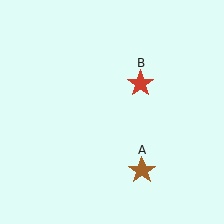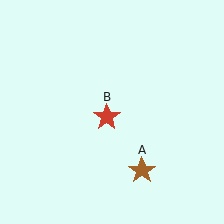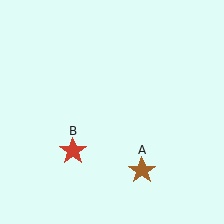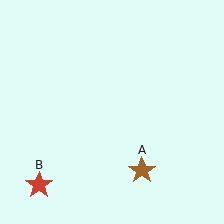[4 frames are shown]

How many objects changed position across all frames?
1 object changed position: red star (object B).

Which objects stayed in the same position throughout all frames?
Brown star (object A) remained stationary.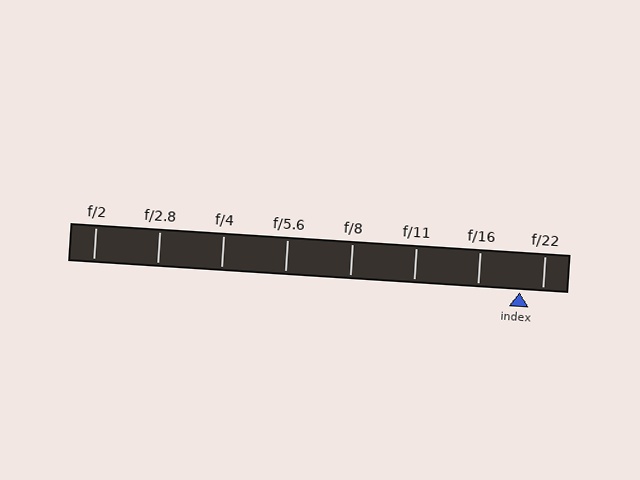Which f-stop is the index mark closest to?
The index mark is closest to f/22.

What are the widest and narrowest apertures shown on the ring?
The widest aperture shown is f/2 and the narrowest is f/22.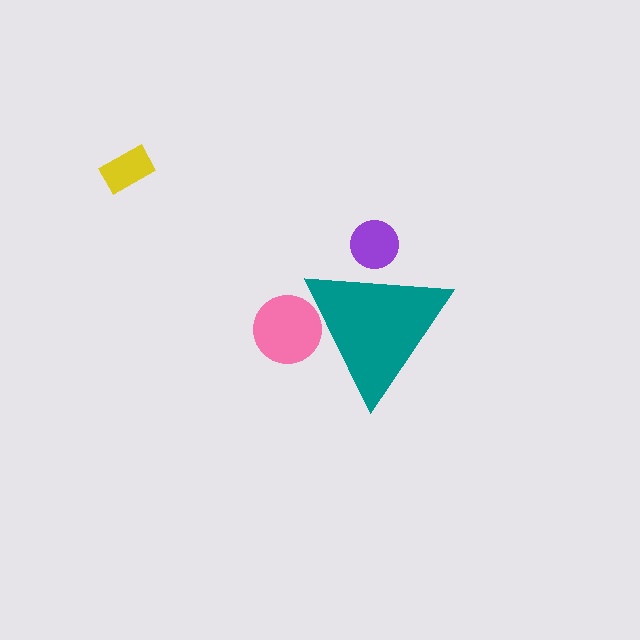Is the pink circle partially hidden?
Yes, the pink circle is partially hidden behind the teal triangle.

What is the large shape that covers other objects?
A teal triangle.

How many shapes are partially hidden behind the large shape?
2 shapes are partially hidden.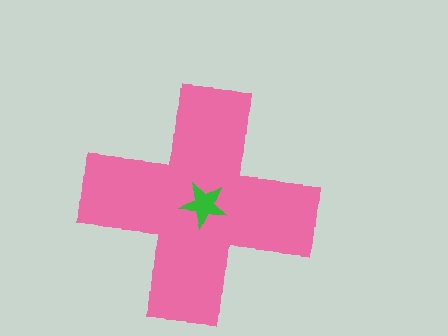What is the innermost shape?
The green star.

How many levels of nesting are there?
2.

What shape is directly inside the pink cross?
The green star.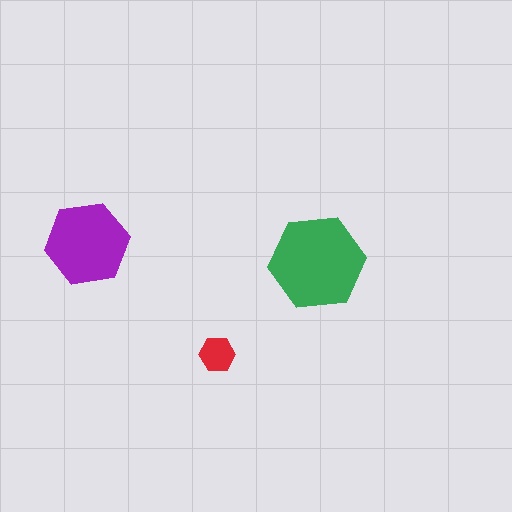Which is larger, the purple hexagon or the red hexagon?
The purple one.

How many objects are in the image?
There are 3 objects in the image.